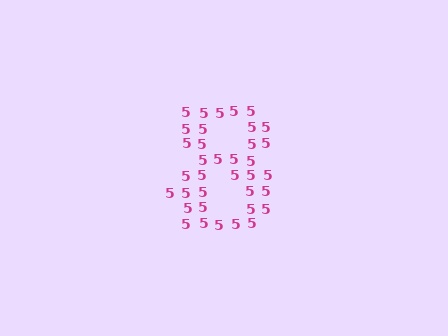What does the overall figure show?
The overall figure shows the digit 8.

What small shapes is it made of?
It is made of small digit 5's.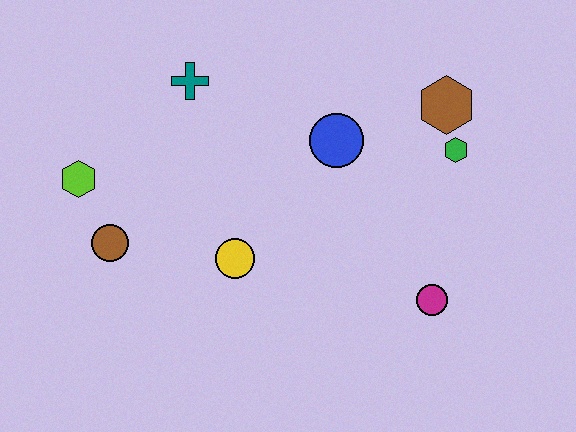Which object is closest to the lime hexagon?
The brown circle is closest to the lime hexagon.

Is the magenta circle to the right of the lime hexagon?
Yes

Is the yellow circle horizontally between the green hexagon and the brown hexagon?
No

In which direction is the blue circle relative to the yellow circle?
The blue circle is above the yellow circle.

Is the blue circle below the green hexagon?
No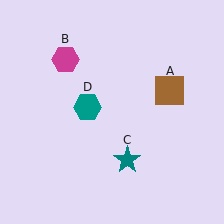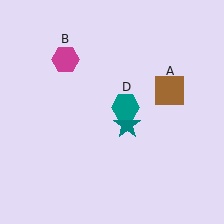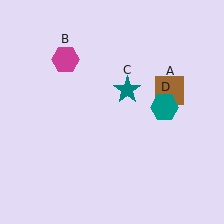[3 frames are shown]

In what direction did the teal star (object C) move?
The teal star (object C) moved up.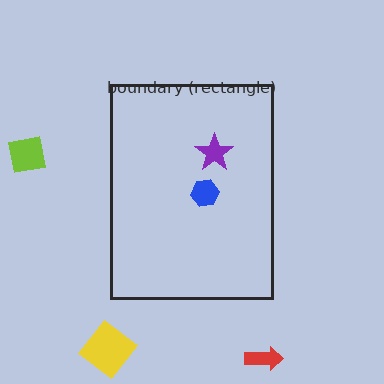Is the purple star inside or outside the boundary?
Inside.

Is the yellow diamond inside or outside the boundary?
Outside.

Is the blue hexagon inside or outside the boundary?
Inside.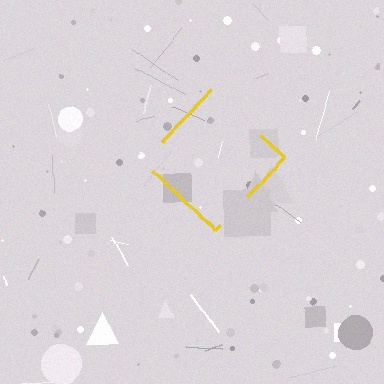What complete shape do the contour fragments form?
The contour fragments form a diamond.